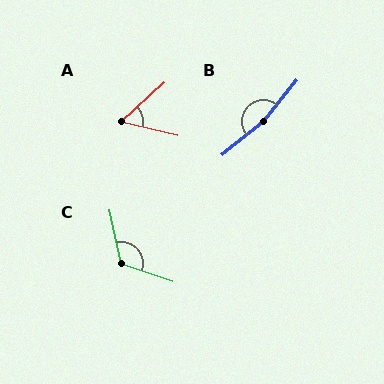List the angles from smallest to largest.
A (56°), C (121°), B (168°).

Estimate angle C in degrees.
Approximately 121 degrees.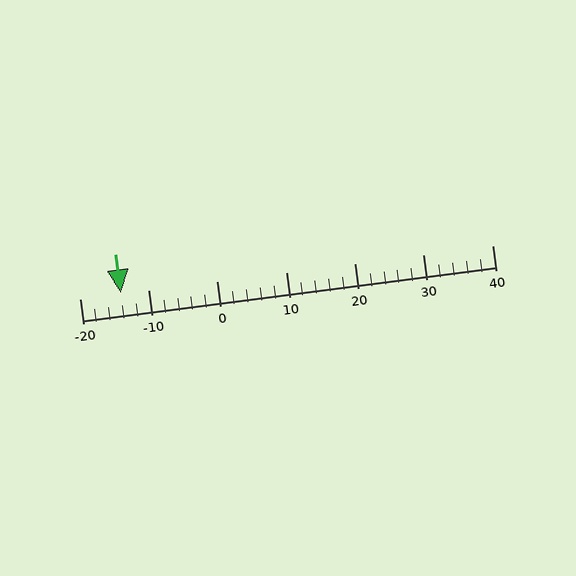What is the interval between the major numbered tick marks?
The major tick marks are spaced 10 units apart.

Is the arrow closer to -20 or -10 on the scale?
The arrow is closer to -10.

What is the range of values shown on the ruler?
The ruler shows values from -20 to 40.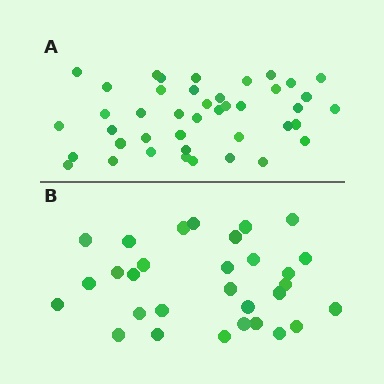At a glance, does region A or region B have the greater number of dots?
Region A (the top region) has more dots.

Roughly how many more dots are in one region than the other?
Region A has roughly 12 or so more dots than region B.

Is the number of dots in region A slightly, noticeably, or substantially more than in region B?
Region A has noticeably more, but not dramatically so. The ratio is roughly 1.4 to 1.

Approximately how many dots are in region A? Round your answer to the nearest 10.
About 40 dots. (The exact count is 42, which rounds to 40.)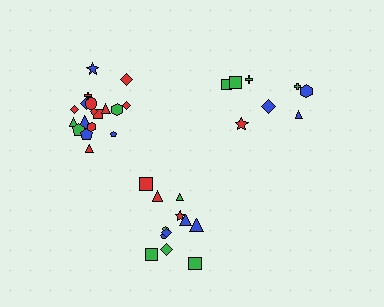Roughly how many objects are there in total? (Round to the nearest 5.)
Roughly 40 objects in total.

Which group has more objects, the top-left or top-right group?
The top-left group.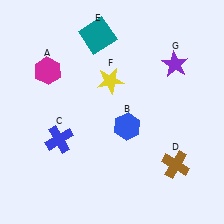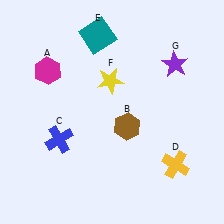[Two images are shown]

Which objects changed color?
B changed from blue to brown. D changed from brown to yellow.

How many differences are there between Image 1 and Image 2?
There are 2 differences between the two images.